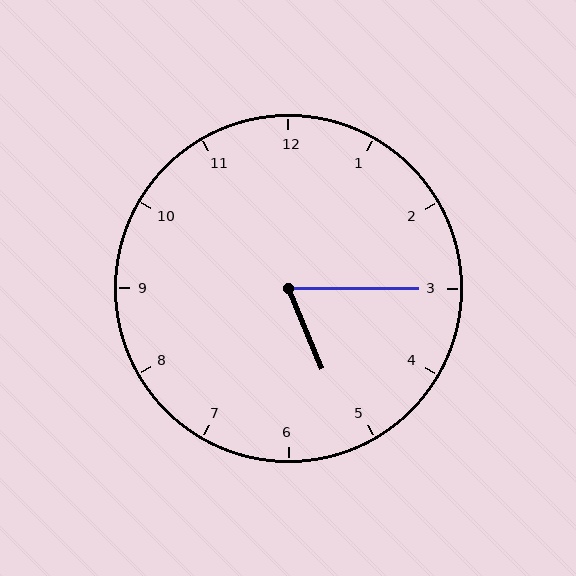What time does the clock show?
5:15.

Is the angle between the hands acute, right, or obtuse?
It is acute.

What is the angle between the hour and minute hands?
Approximately 68 degrees.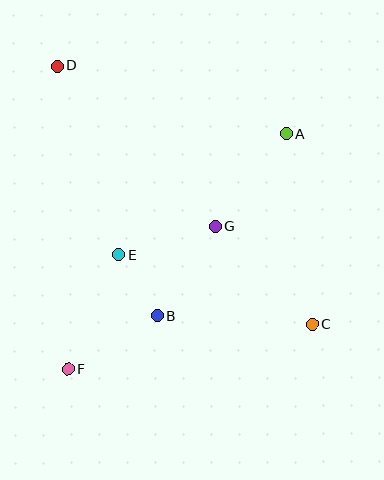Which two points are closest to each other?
Points B and E are closest to each other.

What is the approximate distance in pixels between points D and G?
The distance between D and G is approximately 225 pixels.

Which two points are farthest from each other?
Points C and D are farthest from each other.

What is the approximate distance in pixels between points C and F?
The distance between C and F is approximately 249 pixels.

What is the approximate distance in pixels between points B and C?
The distance between B and C is approximately 156 pixels.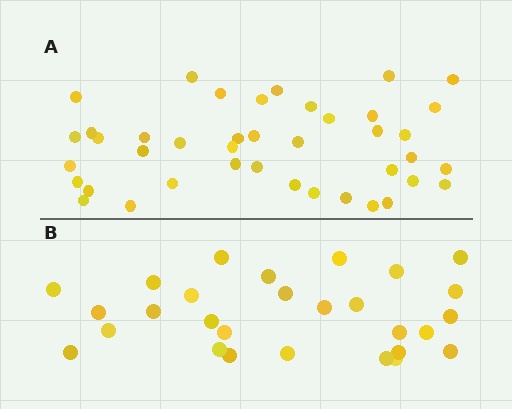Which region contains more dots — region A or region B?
Region A (the top region) has more dots.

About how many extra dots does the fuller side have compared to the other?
Region A has approximately 15 more dots than region B.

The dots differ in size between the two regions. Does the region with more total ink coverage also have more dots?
No. Region B has more total ink coverage because its dots are larger, but region A actually contains more individual dots. Total area can be misleading — the number of items is what matters here.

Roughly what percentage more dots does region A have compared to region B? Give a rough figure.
About 45% more.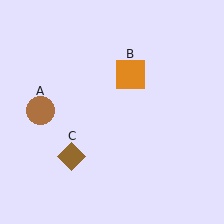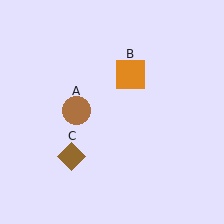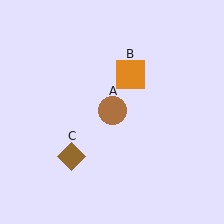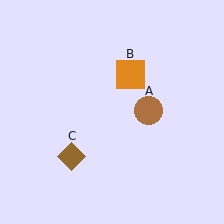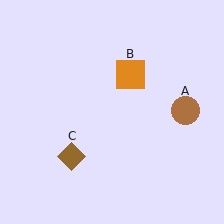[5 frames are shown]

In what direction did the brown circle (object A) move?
The brown circle (object A) moved right.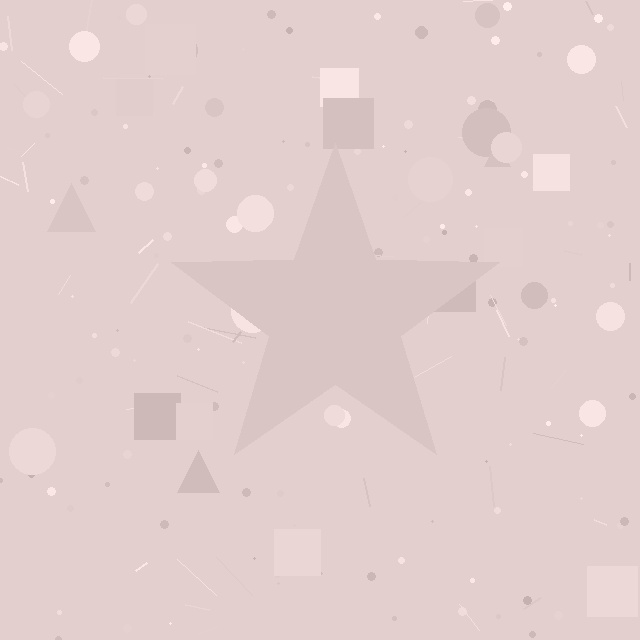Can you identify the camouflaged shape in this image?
The camouflaged shape is a star.